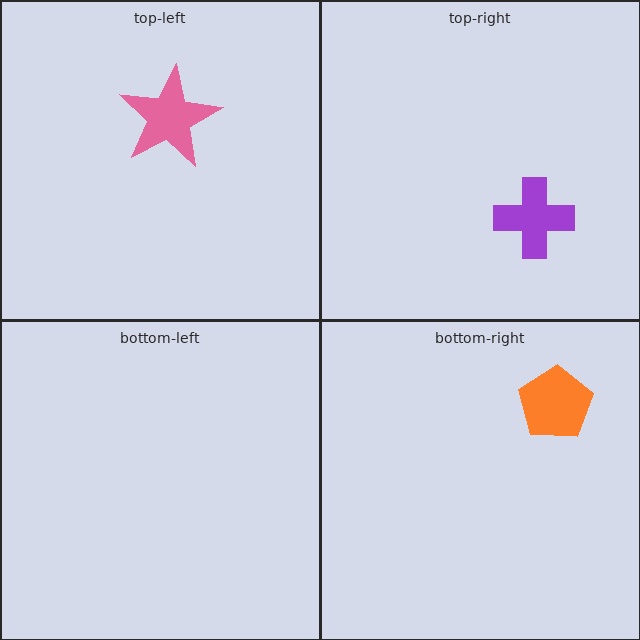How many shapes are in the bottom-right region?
1.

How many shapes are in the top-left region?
1.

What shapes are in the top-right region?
The purple cross.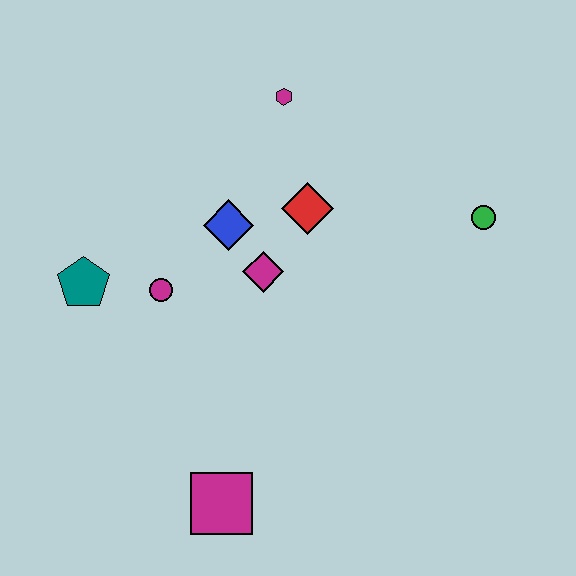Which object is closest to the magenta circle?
The teal pentagon is closest to the magenta circle.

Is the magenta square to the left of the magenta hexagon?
Yes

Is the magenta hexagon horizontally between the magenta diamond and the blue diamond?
No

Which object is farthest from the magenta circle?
The green circle is farthest from the magenta circle.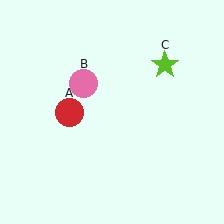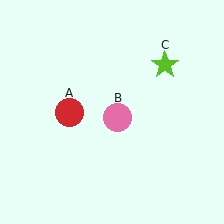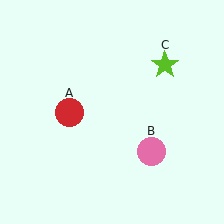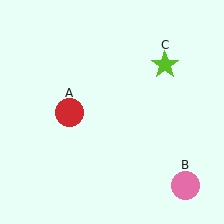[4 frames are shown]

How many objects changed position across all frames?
1 object changed position: pink circle (object B).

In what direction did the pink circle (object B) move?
The pink circle (object B) moved down and to the right.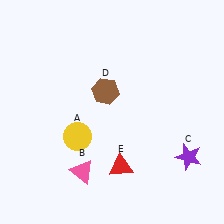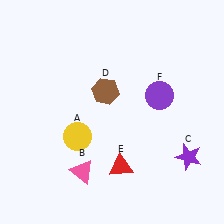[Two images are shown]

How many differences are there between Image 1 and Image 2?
There is 1 difference between the two images.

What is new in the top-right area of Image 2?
A purple circle (F) was added in the top-right area of Image 2.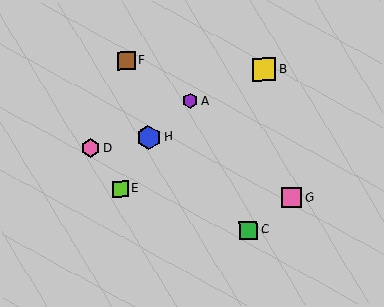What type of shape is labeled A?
Shape A is a purple hexagon.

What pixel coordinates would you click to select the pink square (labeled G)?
Click at (292, 197) to select the pink square G.